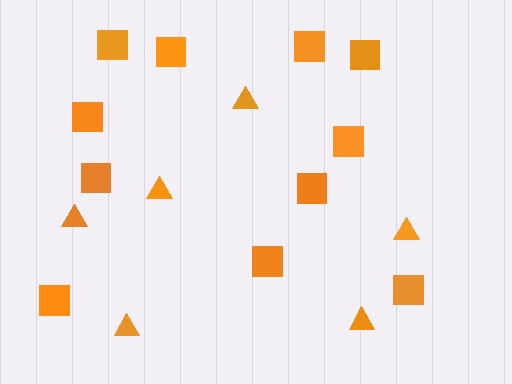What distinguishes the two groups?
There are 2 groups: one group of squares (11) and one group of triangles (6).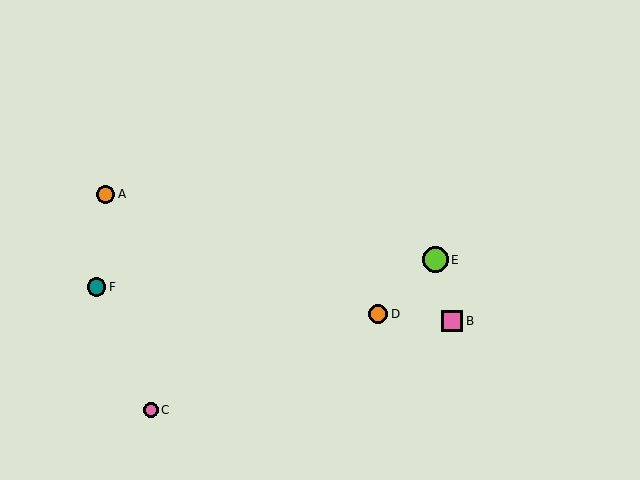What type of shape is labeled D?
Shape D is an orange circle.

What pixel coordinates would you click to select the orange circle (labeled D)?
Click at (378, 314) to select the orange circle D.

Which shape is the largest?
The lime circle (labeled E) is the largest.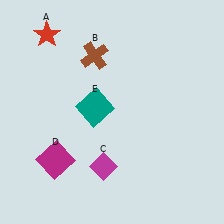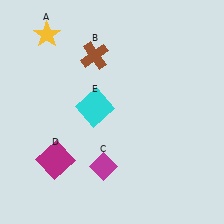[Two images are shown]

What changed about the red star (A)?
In Image 1, A is red. In Image 2, it changed to yellow.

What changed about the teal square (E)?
In Image 1, E is teal. In Image 2, it changed to cyan.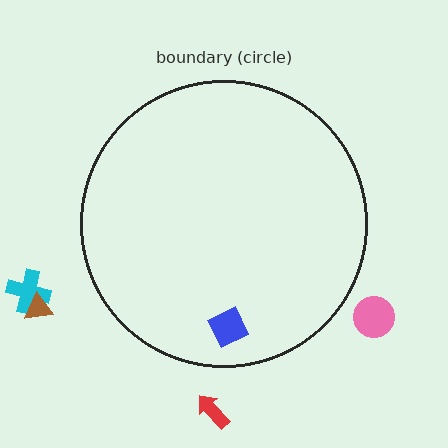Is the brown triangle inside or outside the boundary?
Outside.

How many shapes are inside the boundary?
1 inside, 4 outside.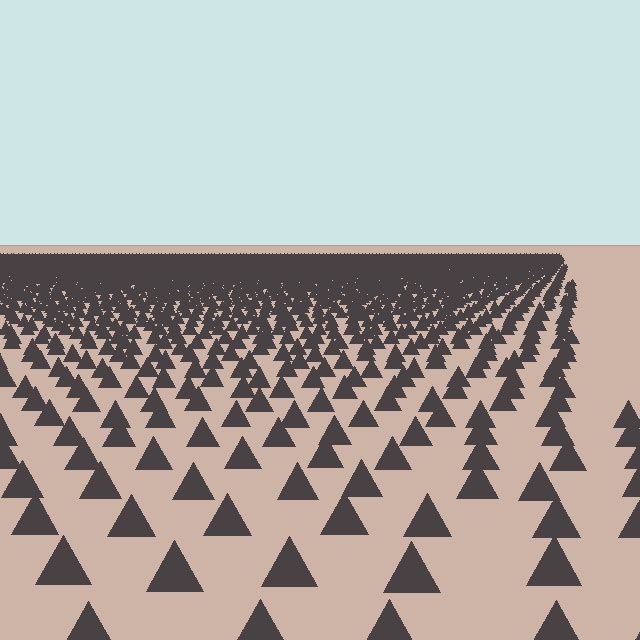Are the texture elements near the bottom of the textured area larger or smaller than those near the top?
Larger. Near the bottom, elements are closer to the viewer and appear at a bigger on-screen size.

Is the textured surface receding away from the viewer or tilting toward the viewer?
The surface is receding away from the viewer. Texture elements get smaller and denser toward the top.